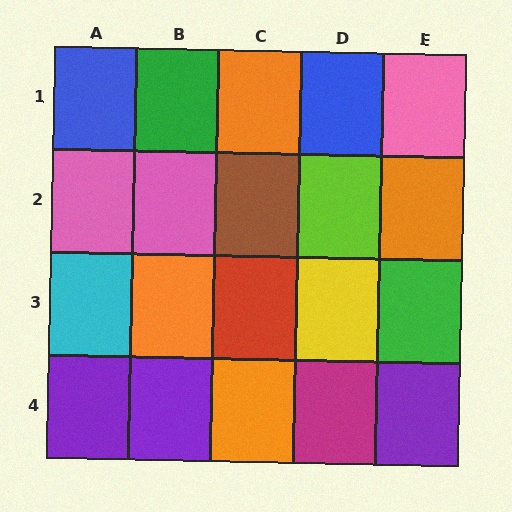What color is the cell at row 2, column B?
Pink.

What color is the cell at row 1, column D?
Blue.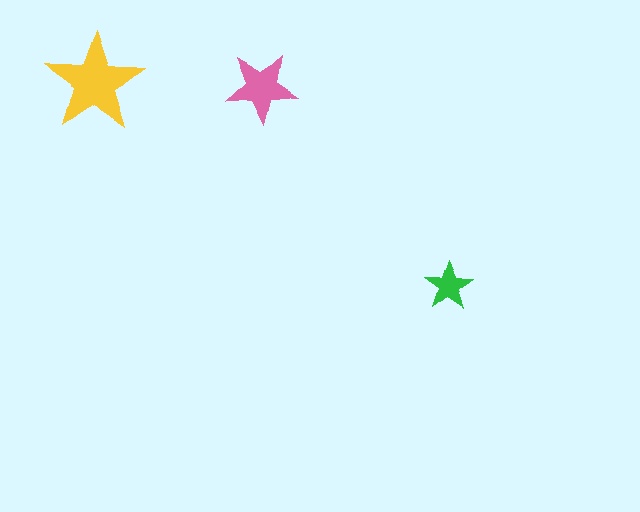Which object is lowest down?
The green star is bottommost.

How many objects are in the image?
There are 3 objects in the image.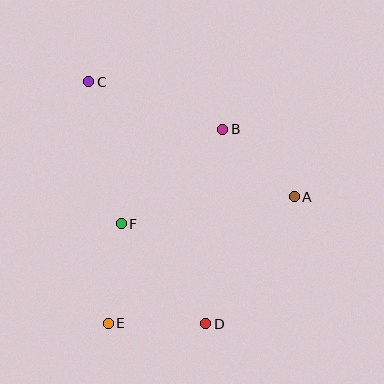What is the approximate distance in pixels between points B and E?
The distance between B and E is approximately 225 pixels.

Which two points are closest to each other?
Points D and E are closest to each other.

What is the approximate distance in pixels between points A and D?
The distance between A and D is approximately 155 pixels.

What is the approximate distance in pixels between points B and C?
The distance between B and C is approximately 142 pixels.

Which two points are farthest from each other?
Points C and D are farthest from each other.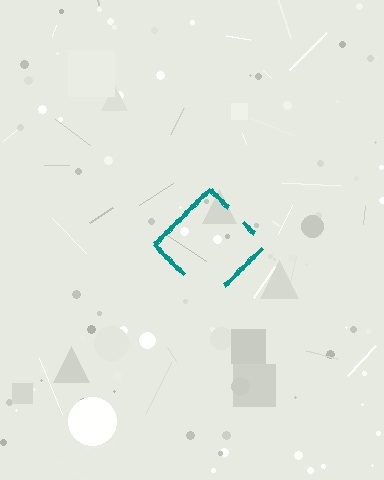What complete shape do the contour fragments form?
The contour fragments form a diamond.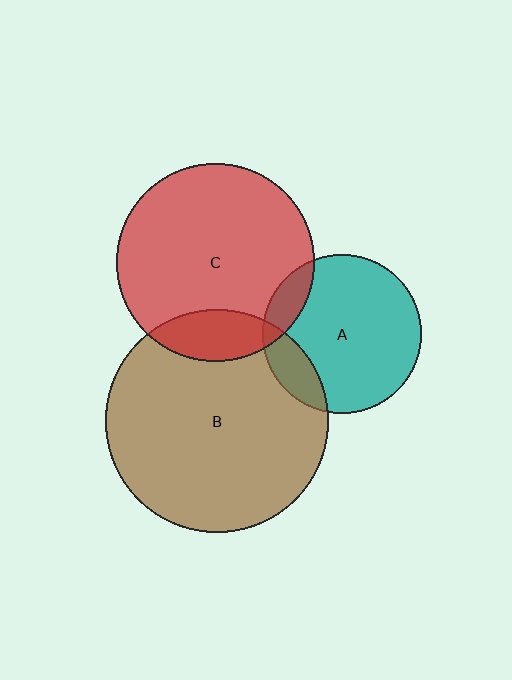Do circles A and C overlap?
Yes.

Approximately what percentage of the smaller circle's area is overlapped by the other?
Approximately 10%.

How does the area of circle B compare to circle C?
Approximately 1.3 times.